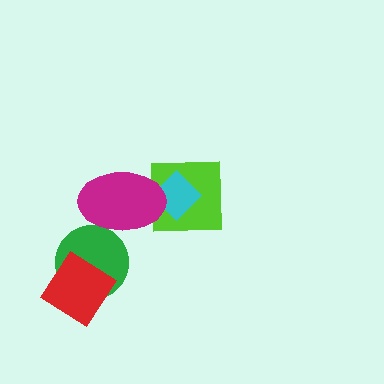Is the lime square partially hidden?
Yes, it is partially covered by another shape.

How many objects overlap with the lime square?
2 objects overlap with the lime square.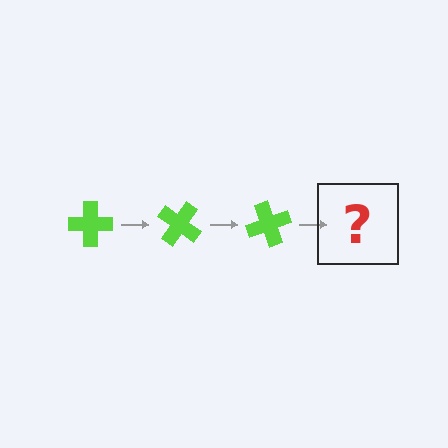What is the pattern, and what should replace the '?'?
The pattern is that the cross rotates 35 degrees each step. The '?' should be a lime cross rotated 105 degrees.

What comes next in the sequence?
The next element should be a lime cross rotated 105 degrees.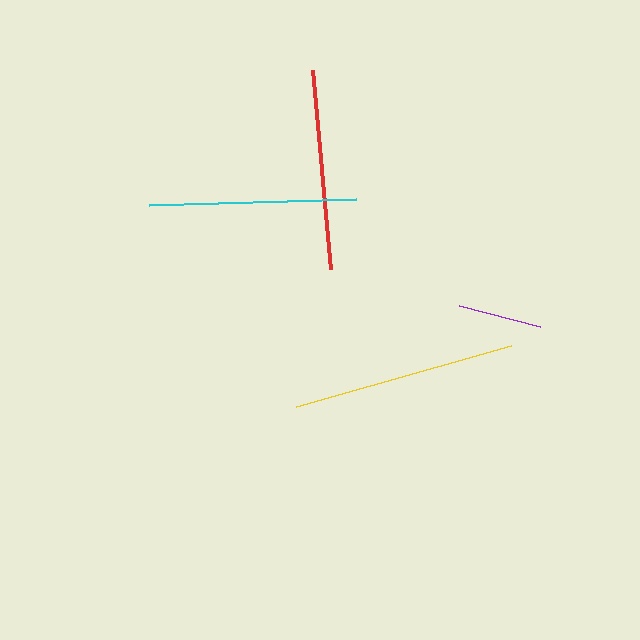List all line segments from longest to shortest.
From longest to shortest: yellow, cyan, red, purple.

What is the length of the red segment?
The red segment is approximately 200 pixels long.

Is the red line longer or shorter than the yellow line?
The yellow line is longer than the red line.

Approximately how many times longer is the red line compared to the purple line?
The red line is approximately 2.4 times the length of the purple line.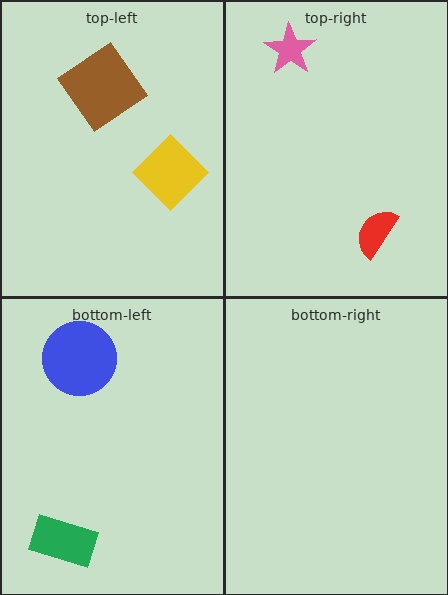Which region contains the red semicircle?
The top-right region.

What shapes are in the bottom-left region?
The blue circle, the green rectangle.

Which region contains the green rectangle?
The bottom-left region.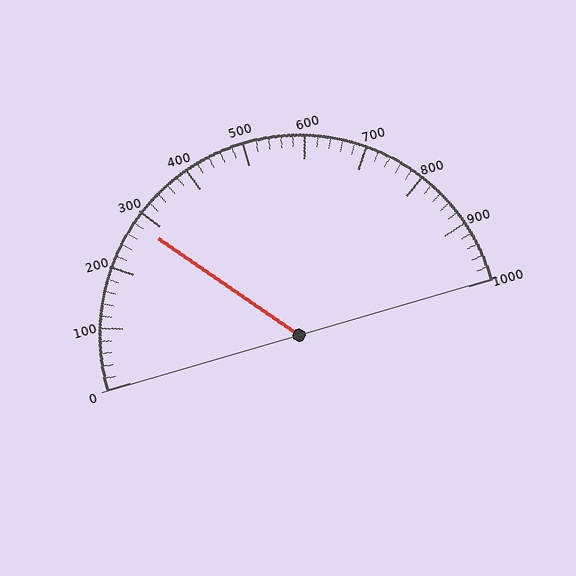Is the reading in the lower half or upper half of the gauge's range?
The reading is in the lower half of the range (0 to 1000).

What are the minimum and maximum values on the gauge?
The gauge ranges from 0 to 1000.